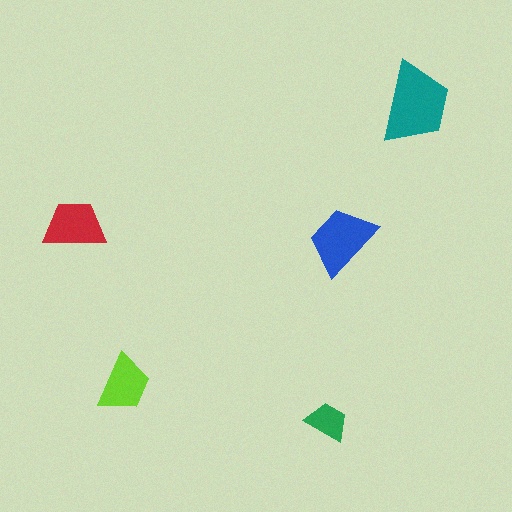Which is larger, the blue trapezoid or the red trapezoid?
The blue one.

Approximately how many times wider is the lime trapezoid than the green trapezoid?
About 1.5 times wider.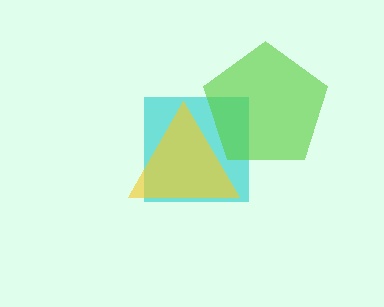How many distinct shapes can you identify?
There are 3 distinct shapes: a cyan square, a yellow triangle, a lime pentagon.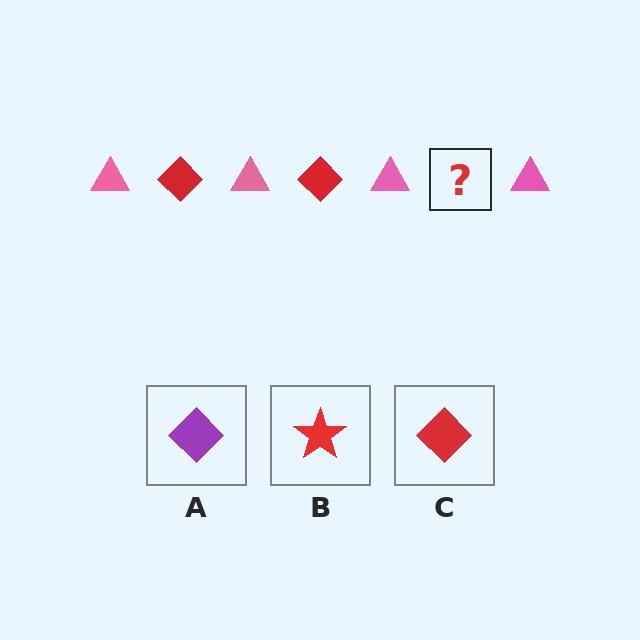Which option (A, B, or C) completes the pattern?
C.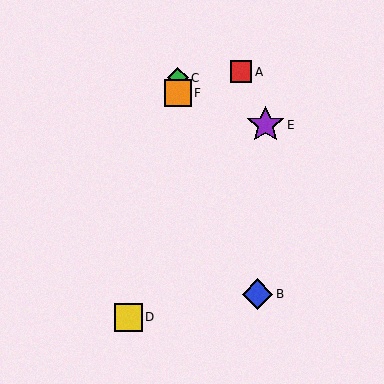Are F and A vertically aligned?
No, F is at x≈178 and A is at x≈241.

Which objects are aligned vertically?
Objects C, F are aligned vertically.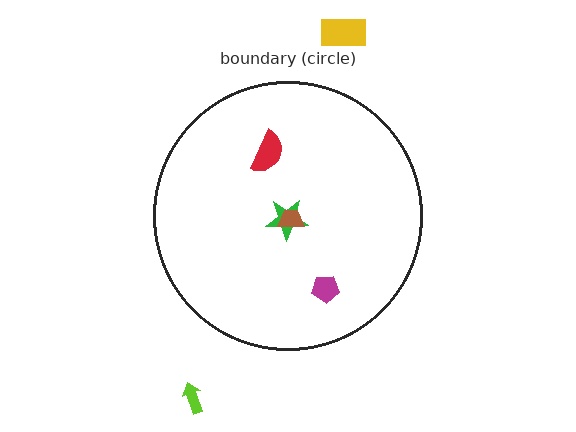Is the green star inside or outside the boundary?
Inside.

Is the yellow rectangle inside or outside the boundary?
Outside.